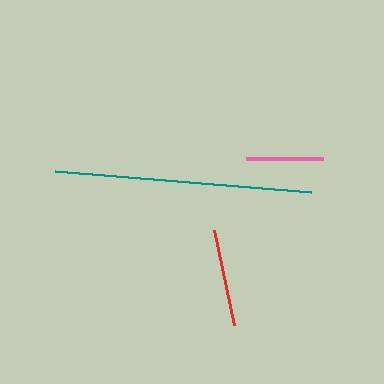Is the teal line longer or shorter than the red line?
The teal line is longer than the red line.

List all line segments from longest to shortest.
From longest to shortest: teal, red, pink.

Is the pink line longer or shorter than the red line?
The red line is longer than the pink line.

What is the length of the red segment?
The red segment is approximately 97 pixels long.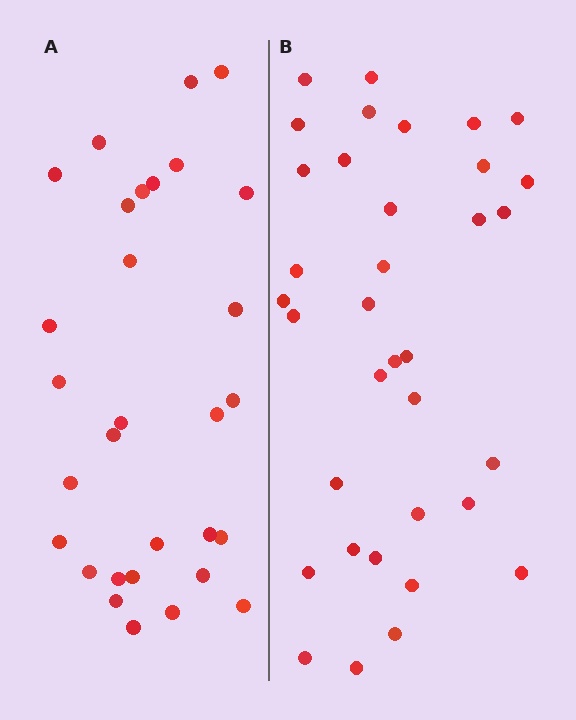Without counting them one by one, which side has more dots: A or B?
Region B (the right region) has more dots.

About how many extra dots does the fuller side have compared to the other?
Region B has about 5 more dots than region A.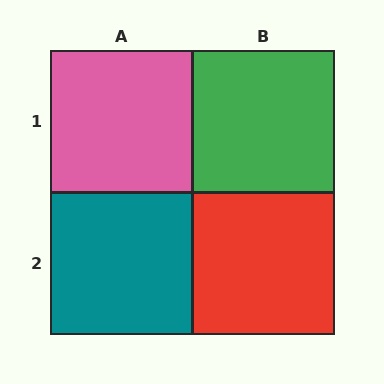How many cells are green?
1 cell is green.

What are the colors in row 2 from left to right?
Teal, red.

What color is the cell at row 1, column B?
Green.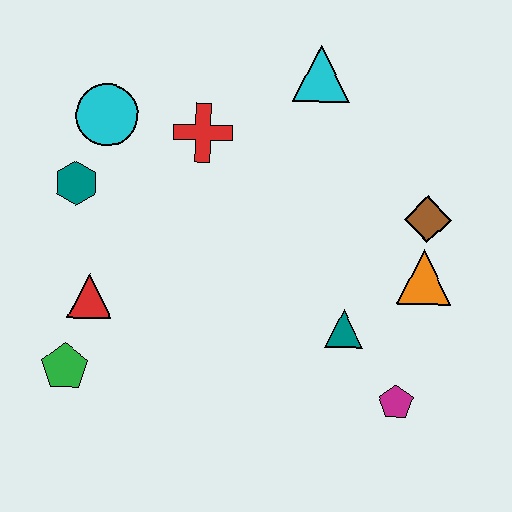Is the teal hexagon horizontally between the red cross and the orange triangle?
No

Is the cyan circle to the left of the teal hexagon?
No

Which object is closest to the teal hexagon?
The cyan circle is closest to the teal hexagon.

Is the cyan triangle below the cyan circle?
No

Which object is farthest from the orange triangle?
The green pentagon is farthest from the orange triangle.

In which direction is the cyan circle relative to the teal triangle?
The cyan circle is to the left of the teal triangle.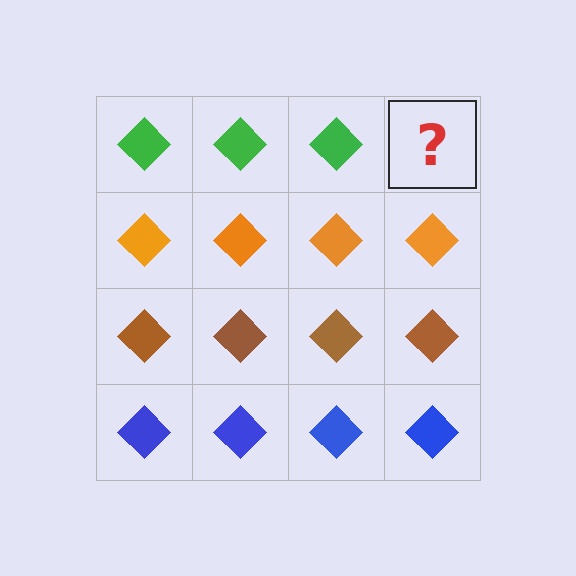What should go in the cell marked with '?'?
The missing cell should contain a green diamond.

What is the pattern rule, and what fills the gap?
The rule is that each row has a consistent color. The gap should be filled with a green diamond.